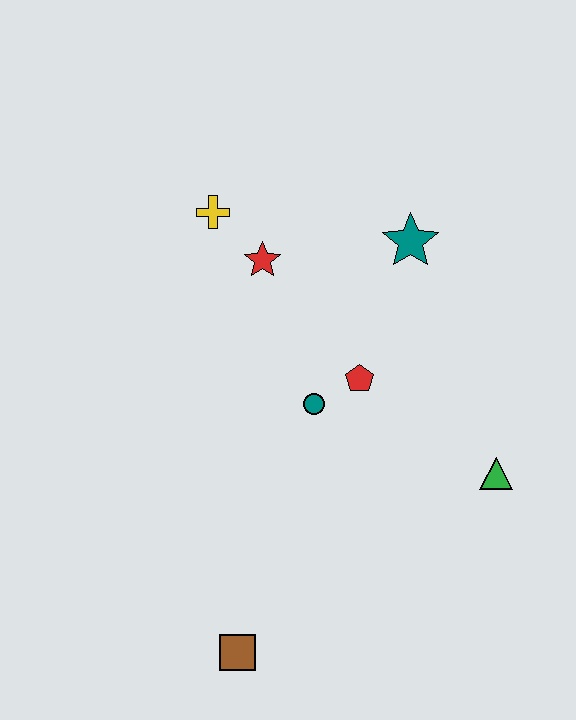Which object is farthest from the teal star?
The brown square is farthest from the teal star.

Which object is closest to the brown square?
The teal circle is closest to the brown square.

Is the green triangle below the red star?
Yes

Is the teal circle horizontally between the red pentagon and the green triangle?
No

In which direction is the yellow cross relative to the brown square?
The yellow cross is above the brown square.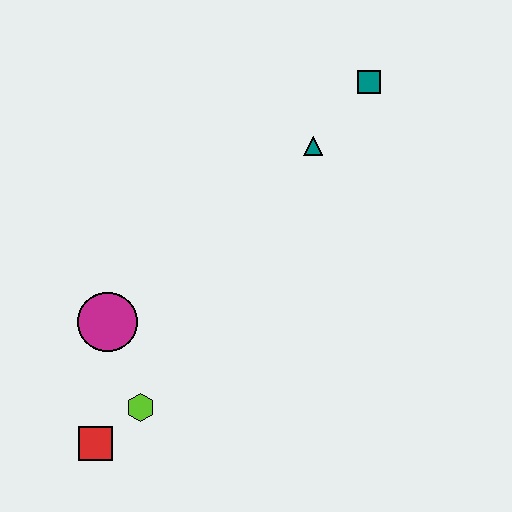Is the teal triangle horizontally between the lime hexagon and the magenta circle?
No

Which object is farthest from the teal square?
The red square is farthest from the teal square.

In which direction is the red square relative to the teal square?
The red square is below the teal square.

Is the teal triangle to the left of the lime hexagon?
No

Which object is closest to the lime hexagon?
The red square is closest to the lime hexagon.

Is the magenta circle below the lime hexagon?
No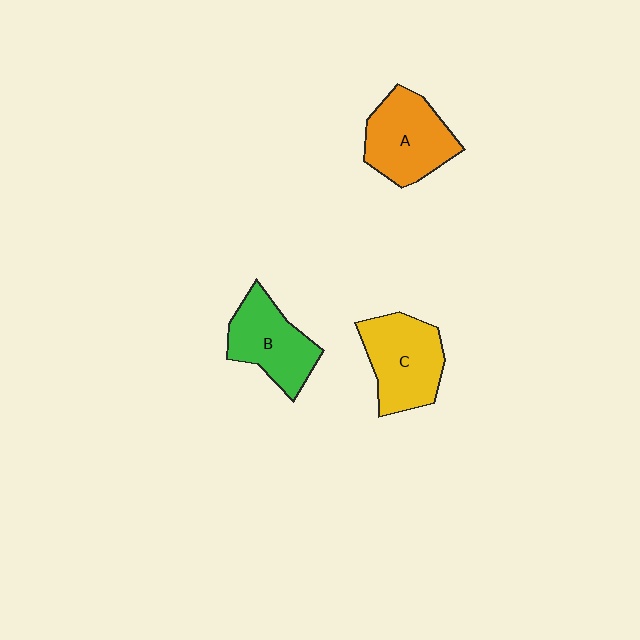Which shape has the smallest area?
Shape B (green).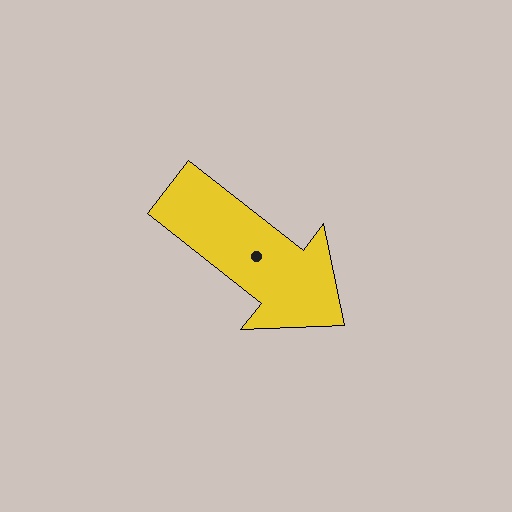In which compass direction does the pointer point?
Southeast.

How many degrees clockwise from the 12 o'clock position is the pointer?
Approximately 128 degrees.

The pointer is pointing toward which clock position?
Roughly 4 o'clock.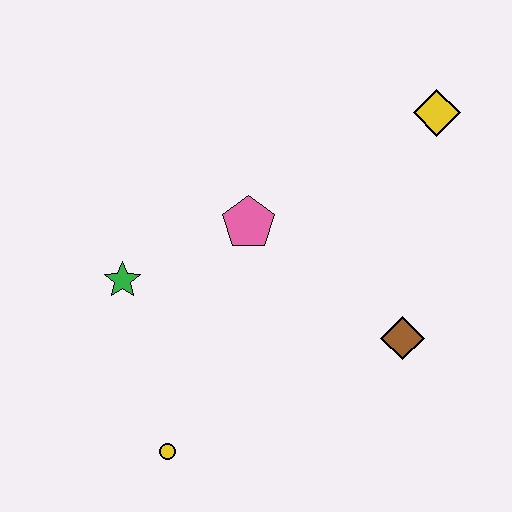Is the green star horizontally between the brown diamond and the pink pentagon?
No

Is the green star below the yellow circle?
No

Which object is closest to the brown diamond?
The pink pentagon is closest to the brown diamond.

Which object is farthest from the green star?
The yellow diamond is farthest from the green star.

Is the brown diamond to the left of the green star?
No